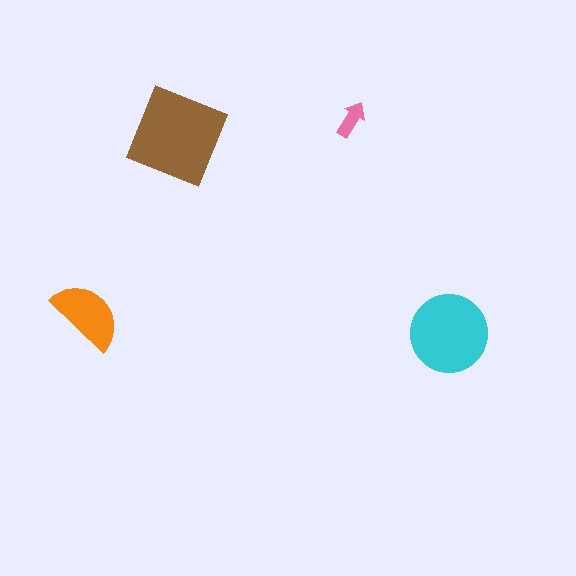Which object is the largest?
The brown square.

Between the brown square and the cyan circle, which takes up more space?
The brown square.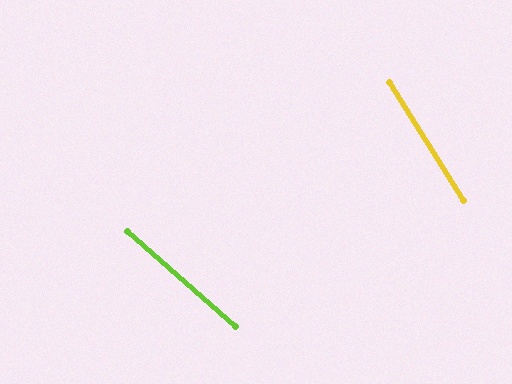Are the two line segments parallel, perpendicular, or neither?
Neither parallel nor perpendicular — they differ by about 17°.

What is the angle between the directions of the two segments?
Approximately 17 degrees.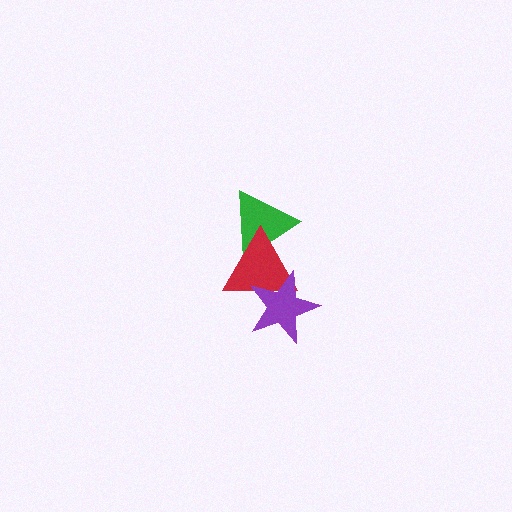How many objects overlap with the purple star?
1 object overlaps with the purple star.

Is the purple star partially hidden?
No, no other shape covers it.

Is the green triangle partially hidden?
Yes, it is partially covered by another shape.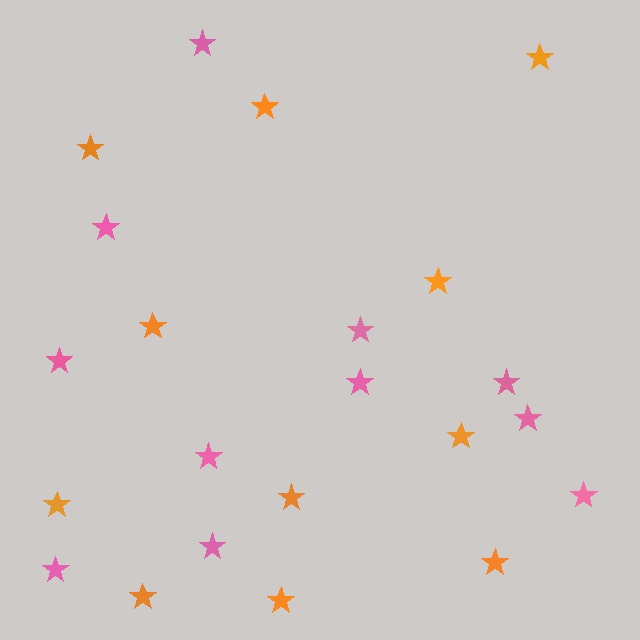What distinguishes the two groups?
There are 2 groups: one group of orange stars (11) and one group of pink stars (11).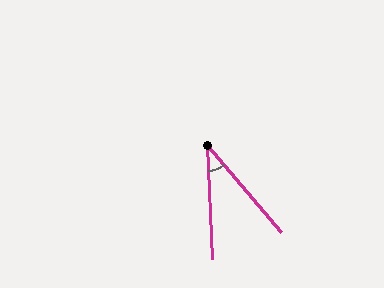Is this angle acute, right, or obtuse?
It is acute.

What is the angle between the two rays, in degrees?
Approximately 38 degrees.